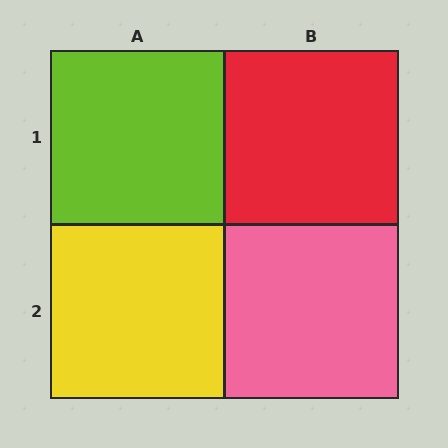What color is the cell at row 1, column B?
Red.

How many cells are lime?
1 cell is lime.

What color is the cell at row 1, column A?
Lime.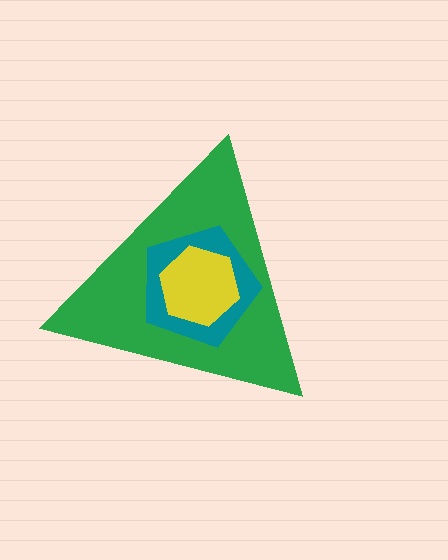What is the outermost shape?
The green triangle.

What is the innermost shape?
The yellow hexagon.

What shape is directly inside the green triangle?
The teal pentagon.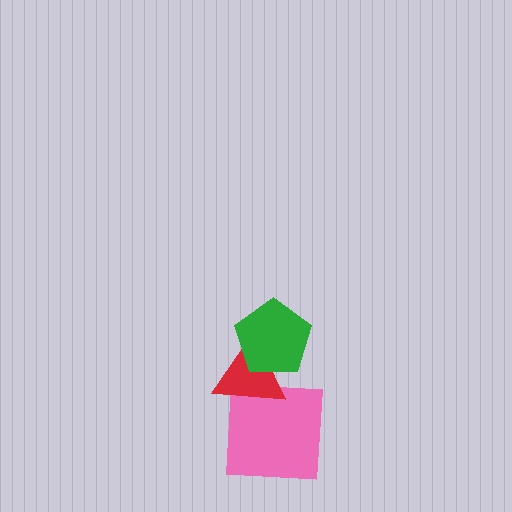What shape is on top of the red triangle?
The green pentagon is on top of the red triangle.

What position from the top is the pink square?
The pink square is 3rd from the top.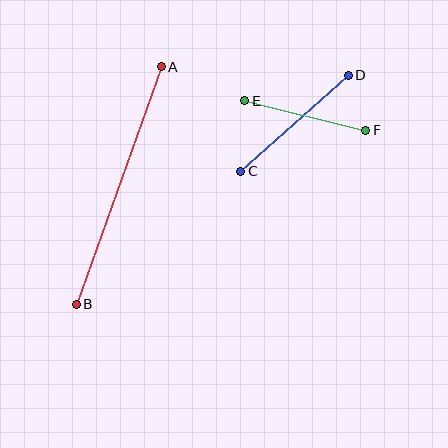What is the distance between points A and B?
The distance is approximately 252 pixels.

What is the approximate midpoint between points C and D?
The midpoint is at approximately (295, 123) pixels.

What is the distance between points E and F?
The distance is approximately 125 pixels.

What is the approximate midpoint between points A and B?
The midpoint is at approximately (119, 185) pixels.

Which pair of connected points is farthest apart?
Points A and B are farthest apart.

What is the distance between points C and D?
The distance is approximately 144 pixels.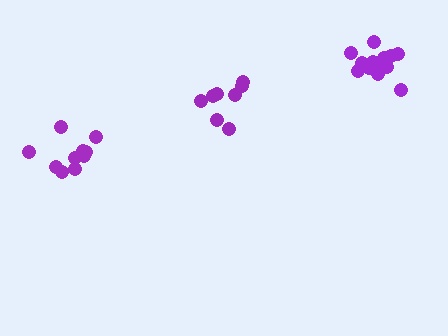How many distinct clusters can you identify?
There are 3 distinct clusters.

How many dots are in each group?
Group 1: 8 dots, Group 2: 14 dots, Group 3: 10 dots (32 total).